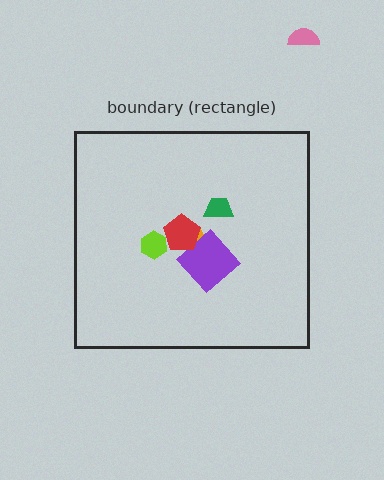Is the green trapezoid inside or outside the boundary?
Inside.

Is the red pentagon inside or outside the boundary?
Inside.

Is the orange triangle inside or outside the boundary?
Inside.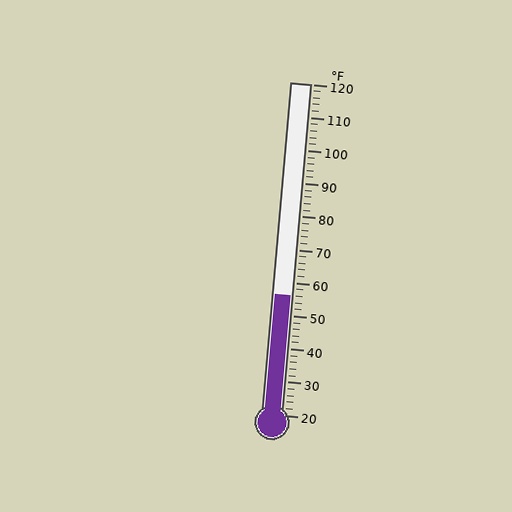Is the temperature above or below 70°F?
The temperature is below 70°F.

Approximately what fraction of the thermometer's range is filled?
The thermometer is filled to approximately 35% of its range.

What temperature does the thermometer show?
The thermometer shows approximately 56°F.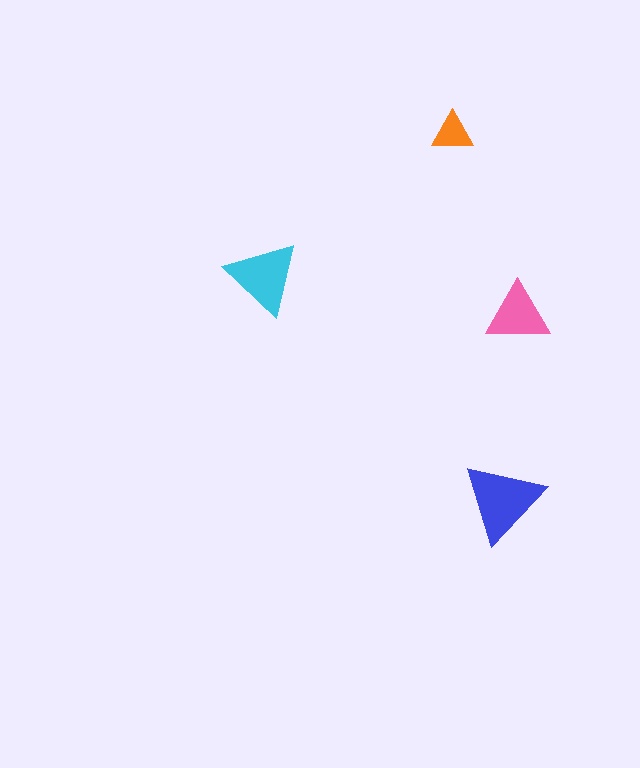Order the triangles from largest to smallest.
the blue one, the cyan one, the pink one, the orange one.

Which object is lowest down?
The blue triangle is bottommost.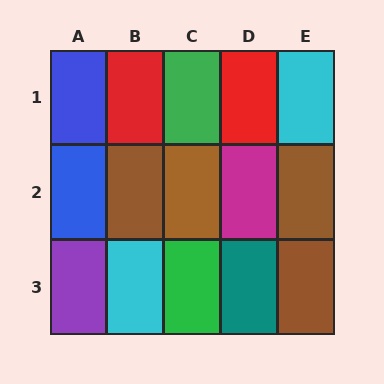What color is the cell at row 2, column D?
Magenta.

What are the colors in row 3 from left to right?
Purple, cyan, green, teal, brown.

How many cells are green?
2 cells are green.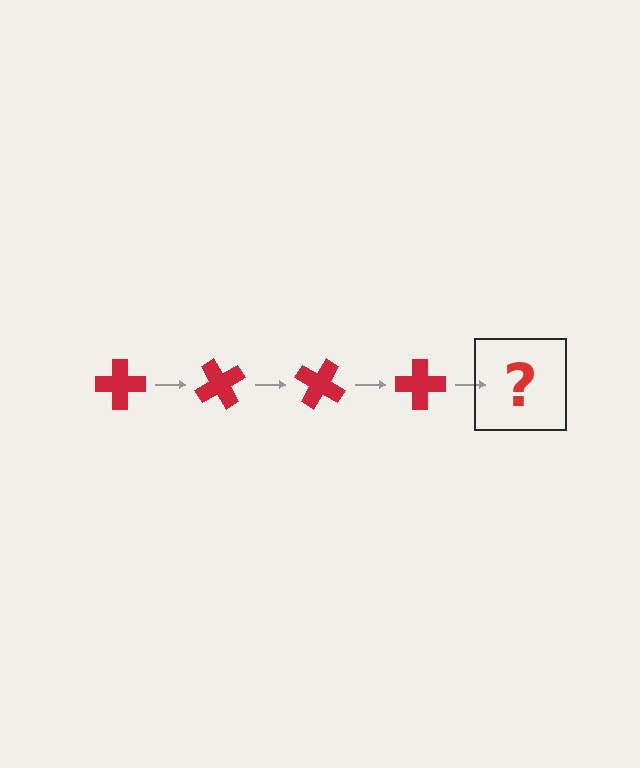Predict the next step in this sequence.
The next step is a red cross rotated 240 degrees.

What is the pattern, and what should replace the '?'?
The pattern is that the cross rotates 60 degrees each step. The '?' should be a red cross rotated 240 degrees.